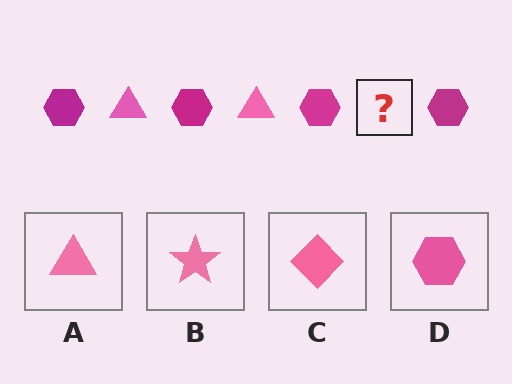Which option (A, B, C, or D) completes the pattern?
A.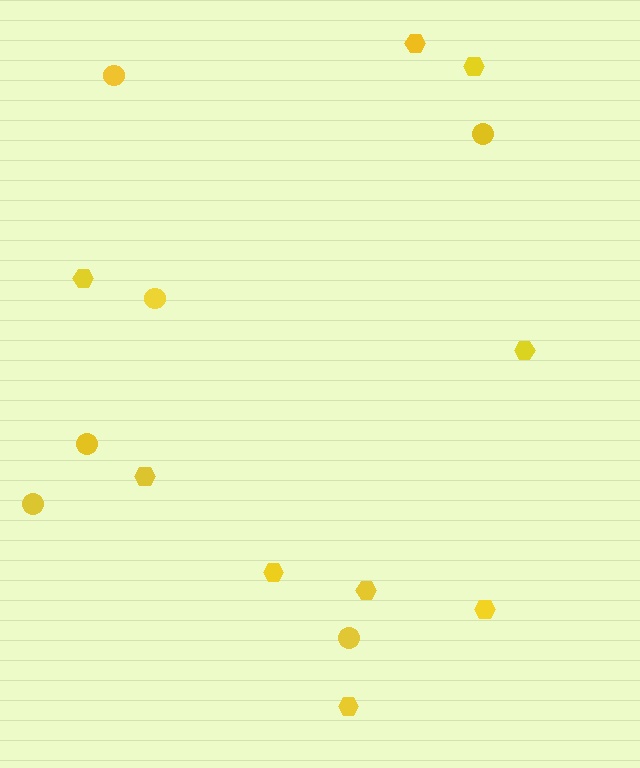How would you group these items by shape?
There are 2 groups: one group of circles (6) and one group of hexagons (9).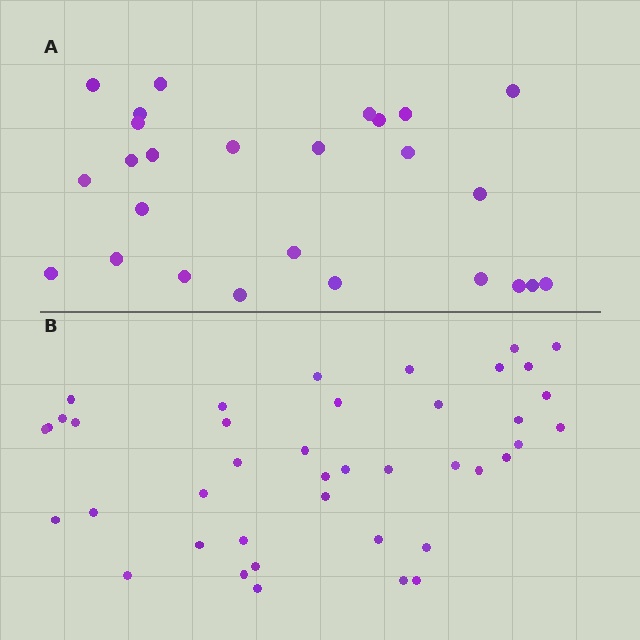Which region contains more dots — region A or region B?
Region B (the bottom region) has more dots.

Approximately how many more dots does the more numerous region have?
Region B has approximately 15 more dots than region A.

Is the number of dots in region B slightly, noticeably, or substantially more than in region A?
Region B has substantially more. The ratio is roughly 1.6 to 1.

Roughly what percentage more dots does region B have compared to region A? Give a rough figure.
About 60% more.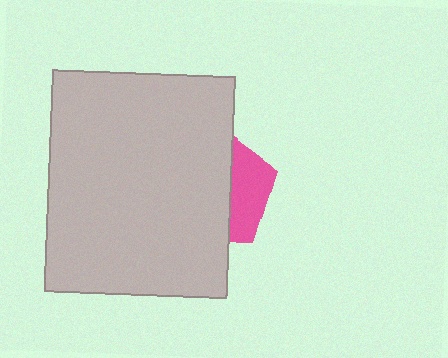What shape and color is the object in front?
The object in front is a light gray rectangle.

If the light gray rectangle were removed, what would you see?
You would see the complete pink pentagon.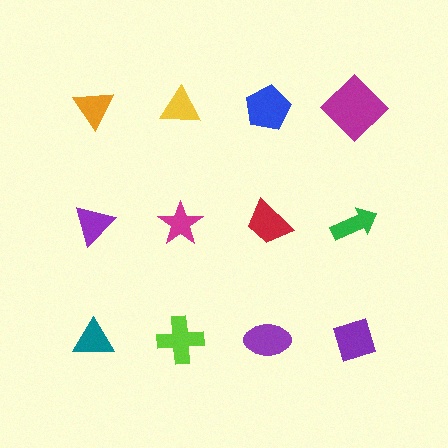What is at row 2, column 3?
A red trapezoid.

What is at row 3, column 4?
A purple diamond.